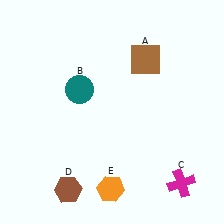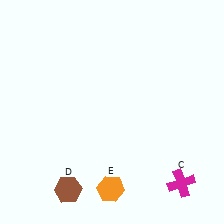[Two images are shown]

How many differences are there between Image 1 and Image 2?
There are 2 differences between the two images.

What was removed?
The brown square (A), the teal circle (B) were removed in Image 2.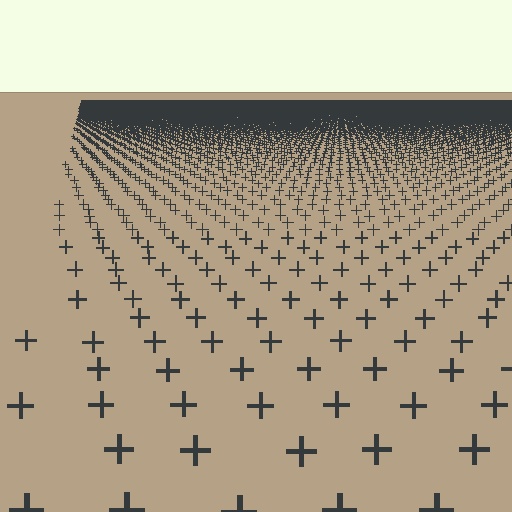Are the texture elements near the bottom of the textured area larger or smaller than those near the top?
Larger. Near the bottom, elements are closer to the viewer and appear at a bigger on-screen size.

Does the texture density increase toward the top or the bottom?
Density increases toward the top.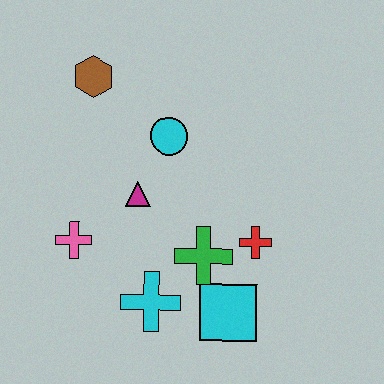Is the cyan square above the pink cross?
No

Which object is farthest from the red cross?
The brown hexagon is farthest from the red cross.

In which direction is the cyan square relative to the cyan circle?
The cyan square is below the cyan circle.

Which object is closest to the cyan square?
The green cross is closest to the cyan square.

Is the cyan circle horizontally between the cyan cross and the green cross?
Yes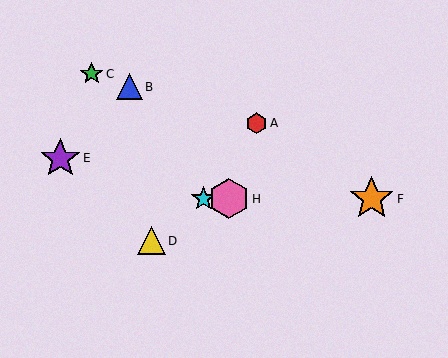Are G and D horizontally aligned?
No, G is at y≈199 and D is at y≈241.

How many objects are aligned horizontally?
3 objects (F, G, H) are aligned horizontally.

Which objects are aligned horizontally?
Objects F, G, H are aligned horizontally.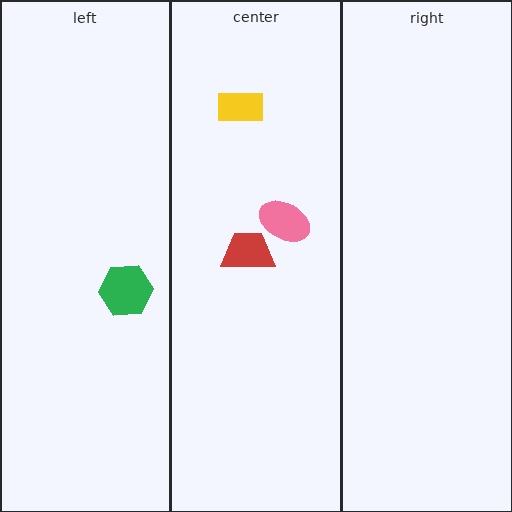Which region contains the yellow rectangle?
The center region.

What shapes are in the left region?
The green hexagon.